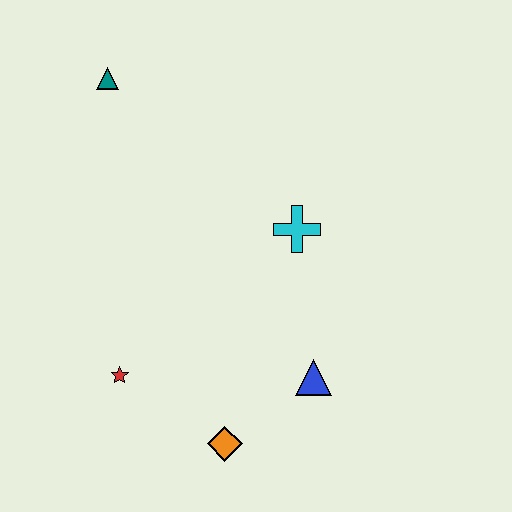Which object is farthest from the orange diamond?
The teal triangle is farthest from the orange diamond.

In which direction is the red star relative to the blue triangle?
The red star is to the left of the blue triangle.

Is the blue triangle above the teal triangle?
No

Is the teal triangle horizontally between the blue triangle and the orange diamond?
No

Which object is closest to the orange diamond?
The blue triangle is closest to the orange diamond.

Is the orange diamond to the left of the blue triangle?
Yes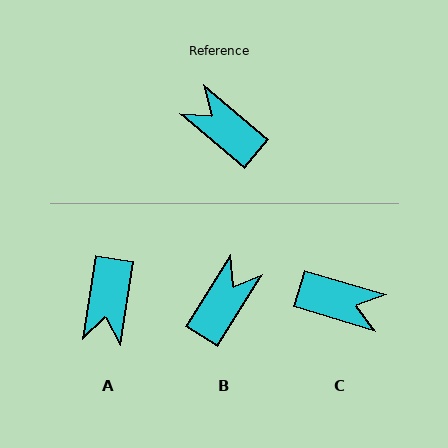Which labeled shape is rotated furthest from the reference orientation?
C, about 156 degrees away.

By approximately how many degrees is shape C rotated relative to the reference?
Approximately 156 degrees clockwise.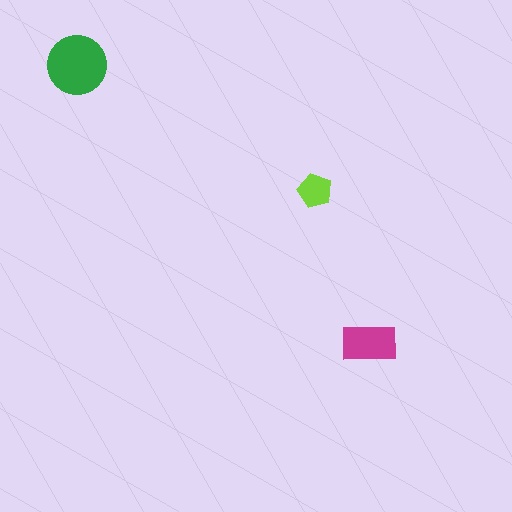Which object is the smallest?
The lime pentagon.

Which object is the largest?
The green circle.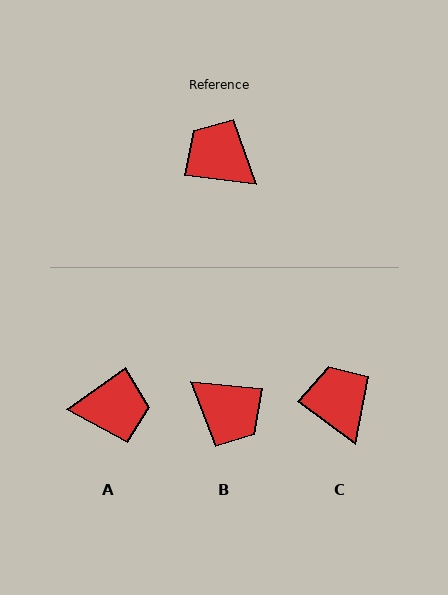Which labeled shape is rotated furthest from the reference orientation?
B, about 179 degrees away.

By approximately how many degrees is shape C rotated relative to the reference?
Approximately 30 degrees clockwise.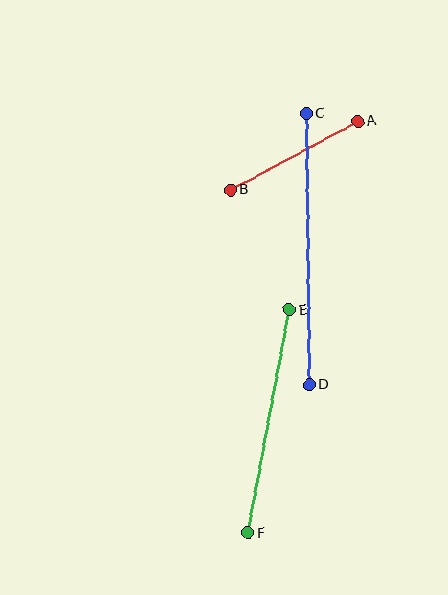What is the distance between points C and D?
The distance is approximately 271 pixels.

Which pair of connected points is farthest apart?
Points C and D are farthest apart.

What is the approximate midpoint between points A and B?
The midpoint is at approximately (294, 156) pixels.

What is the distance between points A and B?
The distance is approximately 145 pixels.